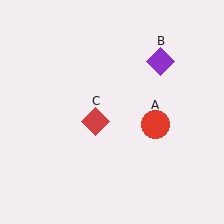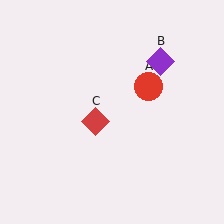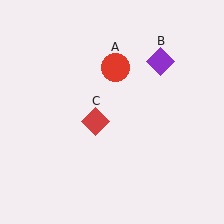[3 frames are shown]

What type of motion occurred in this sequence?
The red circle (object A) rotated counterclockwise around the center of the scene.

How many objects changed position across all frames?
1 object changed position: red circle (object A).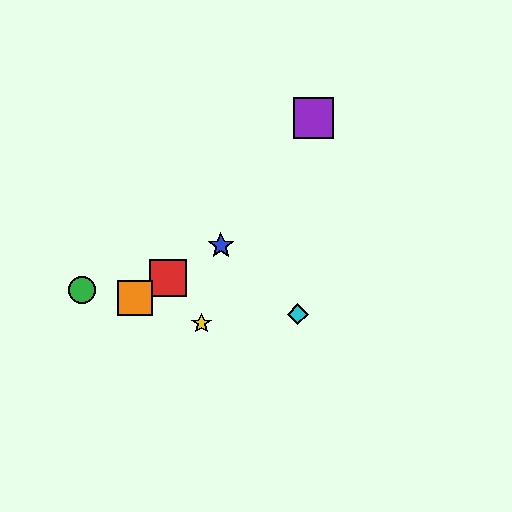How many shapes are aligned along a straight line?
3 shapes (the red square, the blue star, the orange square) are aligned along a straight line.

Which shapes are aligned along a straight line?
The red square, the blue star, the orange square are aligned along a straight line.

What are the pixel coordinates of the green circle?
The green circle is at (82, 290).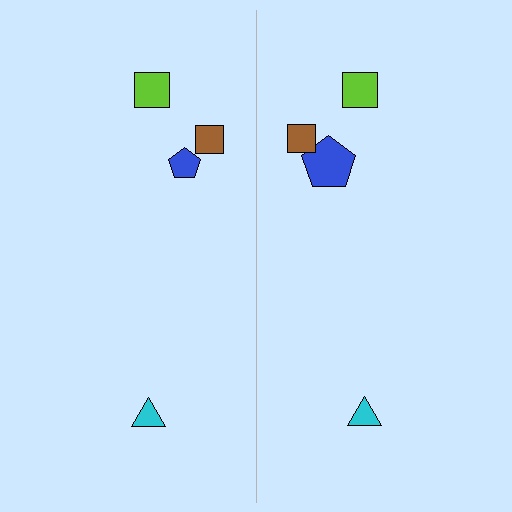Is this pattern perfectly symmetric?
No, the pattern is not perfectly symmetric. The blue pentagon on the right side has a different size than its mirror counterpart.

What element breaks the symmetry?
The blue pentagon on the right side has a different size than its mirror counterpart.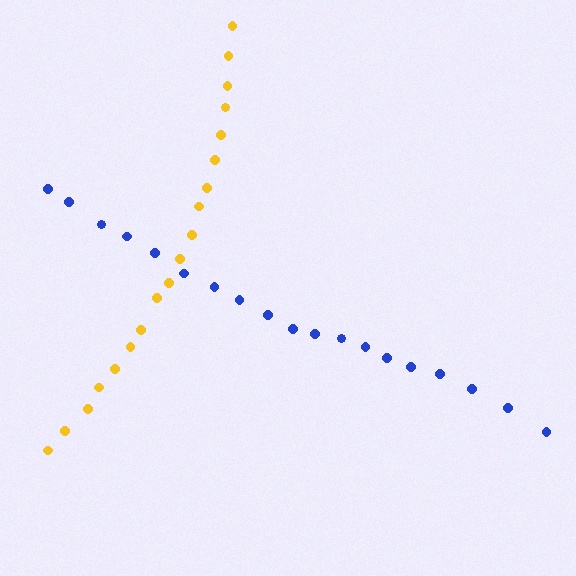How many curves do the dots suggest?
There are 2 distinct paths.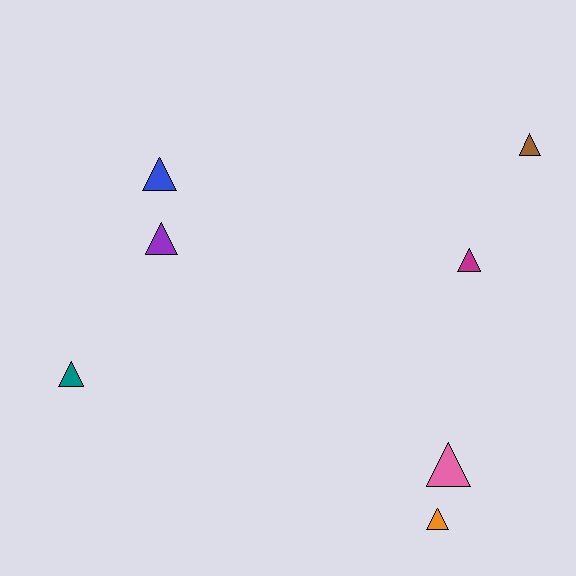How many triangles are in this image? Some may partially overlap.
There are 7 triangles.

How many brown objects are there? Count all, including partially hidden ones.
There is 1 brown object.